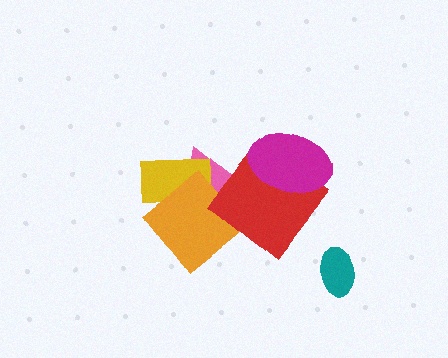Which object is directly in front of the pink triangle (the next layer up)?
The yellow rectangle is directly in front of the pink triangle.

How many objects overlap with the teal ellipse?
0 objects overlap with the teal ellipse.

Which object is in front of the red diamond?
The magenta ellipse is in front of the red diamond.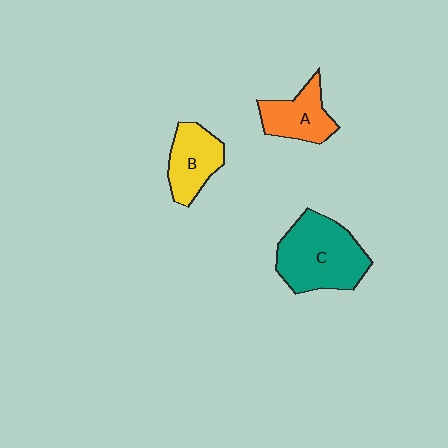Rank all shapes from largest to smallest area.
From largest to smallest: C (teal), B (yellow), A (orange).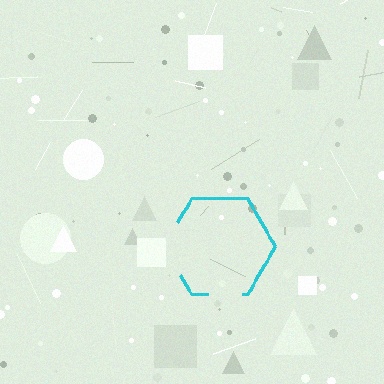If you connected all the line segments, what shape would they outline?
They would outline a hexagon.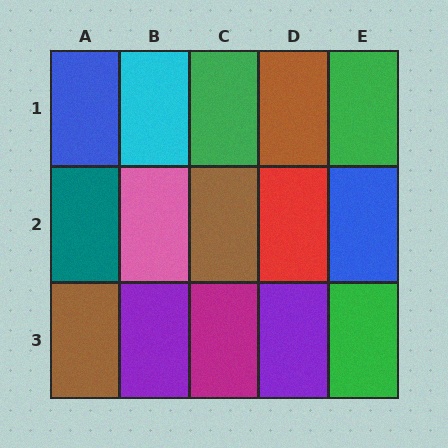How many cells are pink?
1 cell is pink.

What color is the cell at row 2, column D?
Red.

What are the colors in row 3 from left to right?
Brown, purple, magenta, purple, green.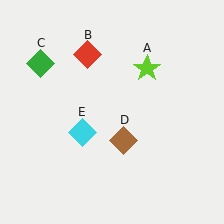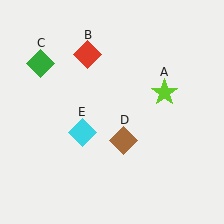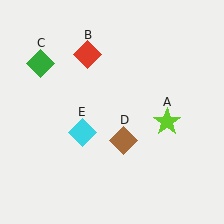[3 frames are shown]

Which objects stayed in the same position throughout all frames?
Red diamond (object B) and green diamond (object C) and brown diamond (object D) and cyan diamond (object E) remained stationary.